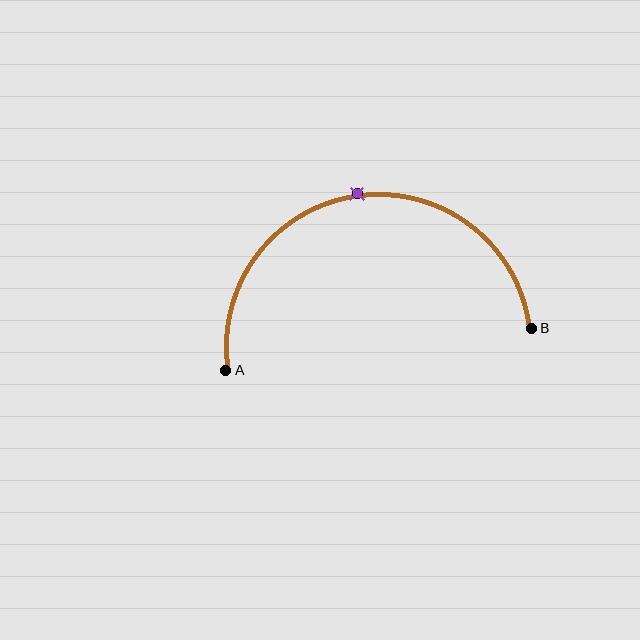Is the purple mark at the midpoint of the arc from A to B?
Yes. The purple mark lies on the arc at equal arc-length from both A and B — it is the arc midpoint.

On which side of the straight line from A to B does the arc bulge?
The arc bulges above the straight line connecting A and B.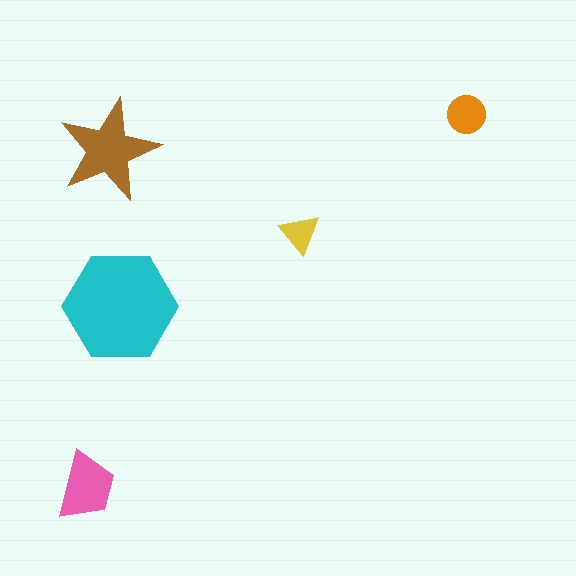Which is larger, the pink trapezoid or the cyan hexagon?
The cyan hexagon.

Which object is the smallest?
The yellow triangle.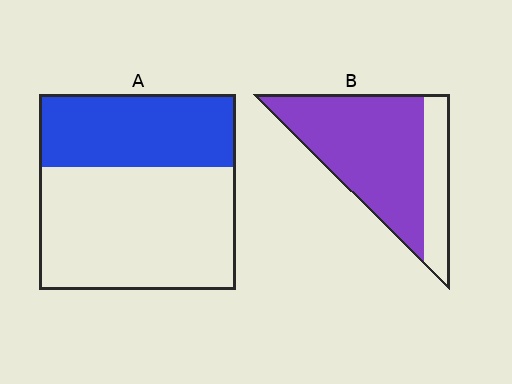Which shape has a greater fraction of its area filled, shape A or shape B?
Shape B.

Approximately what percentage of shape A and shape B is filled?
A is approximately 35% and B is approximately 75%.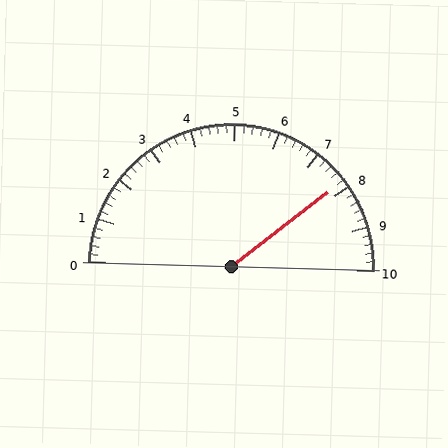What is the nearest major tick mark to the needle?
The nearest major tick mark is 8.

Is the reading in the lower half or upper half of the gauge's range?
The reading is in the upper half of the range (0 to 10).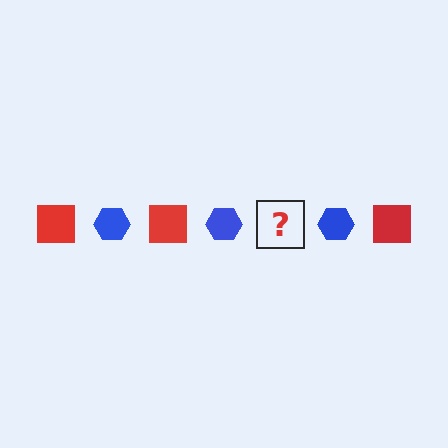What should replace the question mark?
The question mark should be replaced with a red square.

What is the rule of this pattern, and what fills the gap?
The rule is that the pattern alternates between red square and blue hexagon. The gap should be filled with a red square.